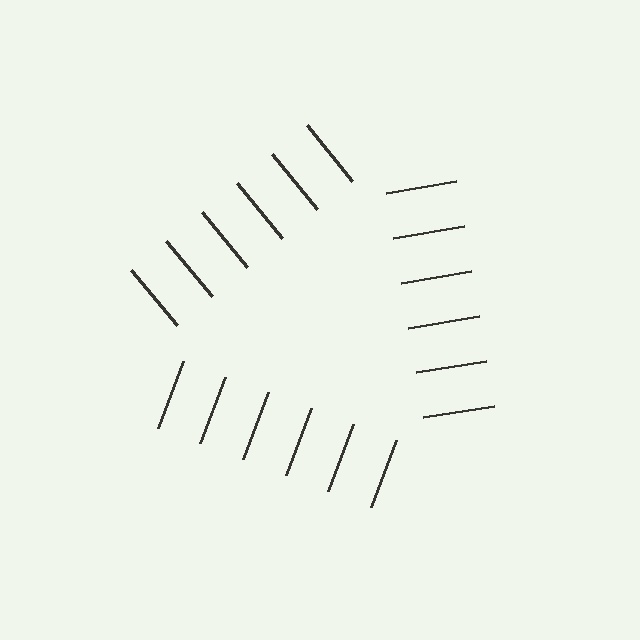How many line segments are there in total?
18 — 6 along each of the 3 edges.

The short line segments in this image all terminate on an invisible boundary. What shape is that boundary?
An illusory triangle — the line segments terminate on its edges but no continuous stroke is drawn.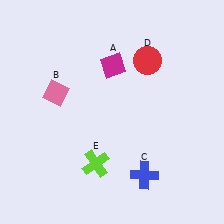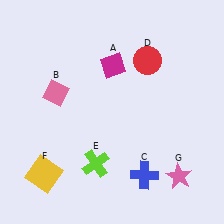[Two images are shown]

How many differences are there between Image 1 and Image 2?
There are 2 differences between the two images.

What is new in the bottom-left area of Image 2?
A yellow square (F) was added in the bottom-left area of Image 2.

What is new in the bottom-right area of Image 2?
A pink star (G) was added in the bottom-right area of Image 2.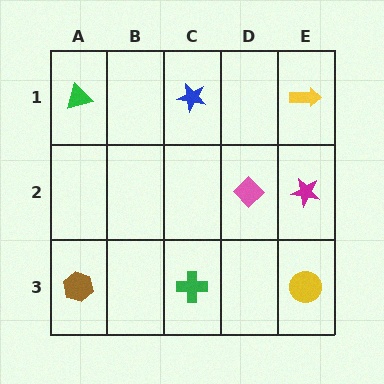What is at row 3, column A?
A brown hexagon.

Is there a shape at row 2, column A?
No, that cell is empty.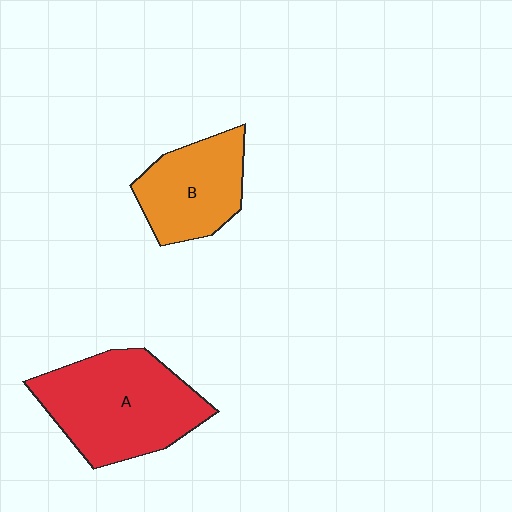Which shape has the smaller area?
Shape B (orange).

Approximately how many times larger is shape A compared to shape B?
Approximately 1.5 times.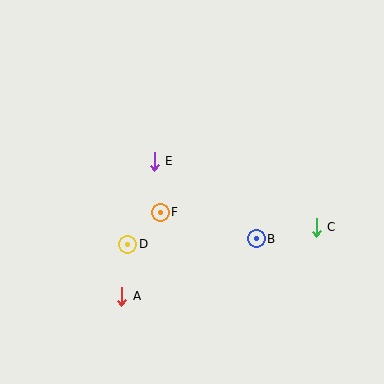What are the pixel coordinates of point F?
Point F is at (160, 212).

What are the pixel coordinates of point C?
Point C is at (316, 227).